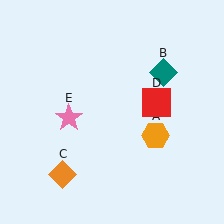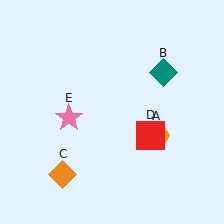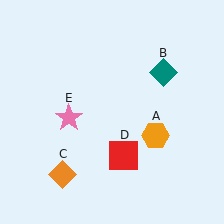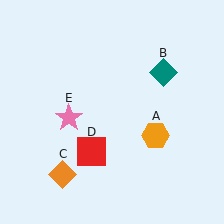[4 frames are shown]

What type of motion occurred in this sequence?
The red square (object D) rotated clockwise around the center of the scene.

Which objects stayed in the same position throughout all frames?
Orange hexagon (object A) and teal diamond (object B) and orange diamond (object C) and pink star (object E) remained stationary.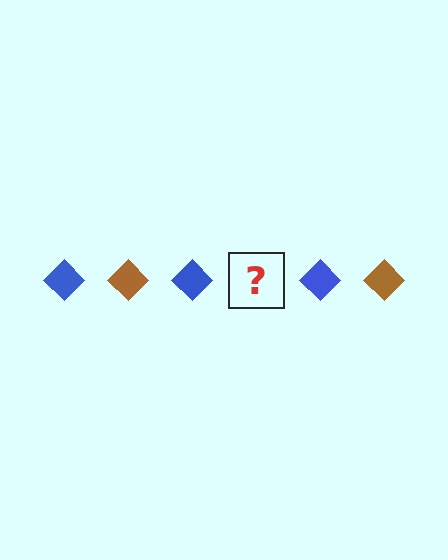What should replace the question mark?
The question mark should be replaced with a brown diamond.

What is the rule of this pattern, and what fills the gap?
The rule is that the pattern cycles through blue, brown diamonds. The gap should be filled with a brown diamond.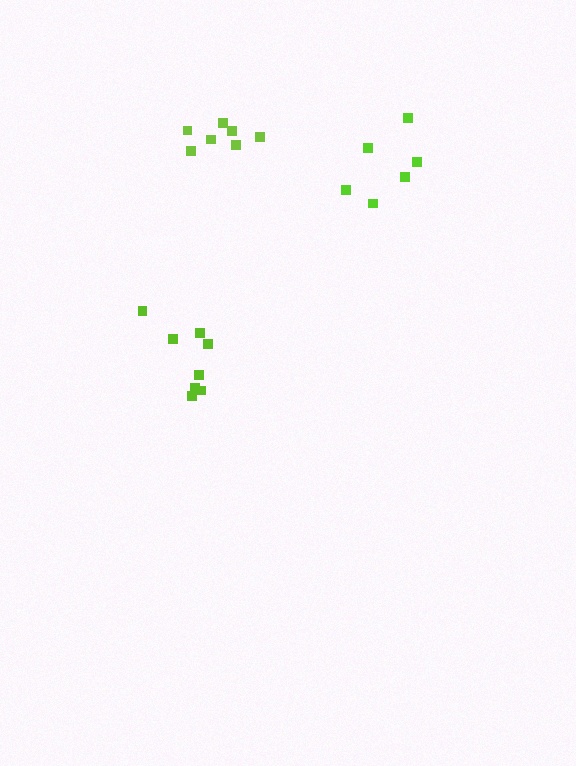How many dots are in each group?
Group 1: 8 dots, Group 2: 7 dots, Group 3: 6 dots (21 total).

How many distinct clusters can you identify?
There are 3 distinct clusters.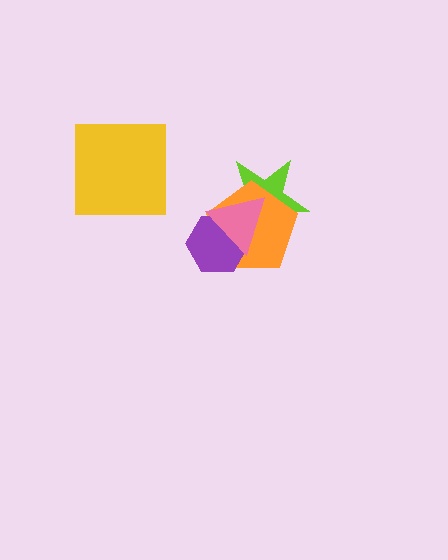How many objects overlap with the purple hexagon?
3 objects overlap with the purple hexagon.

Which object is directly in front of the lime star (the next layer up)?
The orange pentagon is directly in front of the lime star.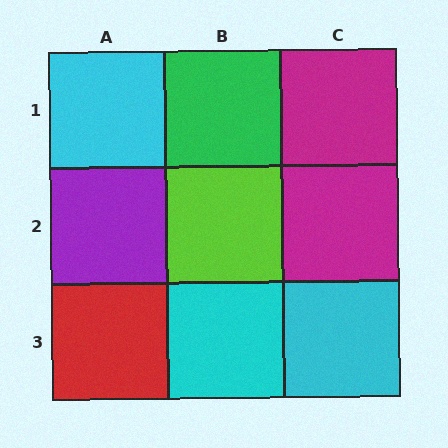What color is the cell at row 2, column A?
Purple.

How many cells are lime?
1 cell is lime.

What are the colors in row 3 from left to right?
Red, cyan, cyan.